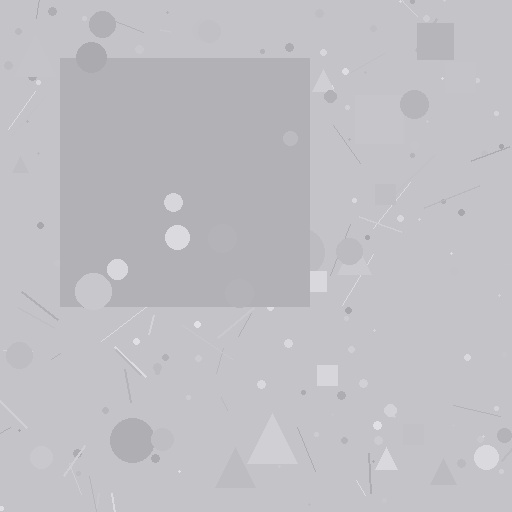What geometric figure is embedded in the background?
A square is embedded in the background.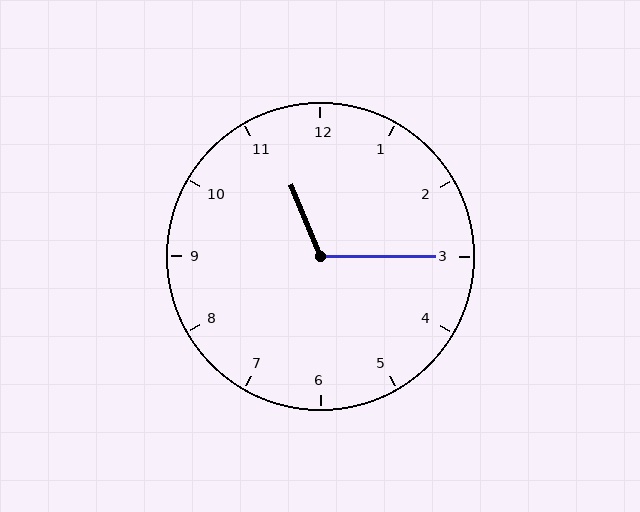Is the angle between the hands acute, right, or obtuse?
It is obtuse.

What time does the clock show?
11:15.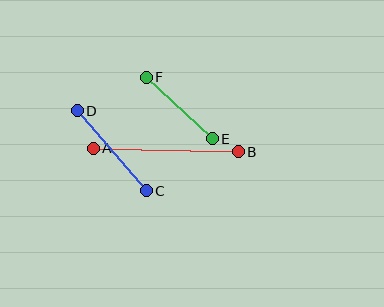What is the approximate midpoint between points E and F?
The midpoint is at approximately (179, 108) pixels.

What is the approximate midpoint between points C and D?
The midpoint is at approximately (112, 151) pixels.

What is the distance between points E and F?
The distance is approximately 90 pixels.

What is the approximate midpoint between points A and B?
The midpoint is at approximately (166, 150) pixels.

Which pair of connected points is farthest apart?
Points A and B are farthest apart.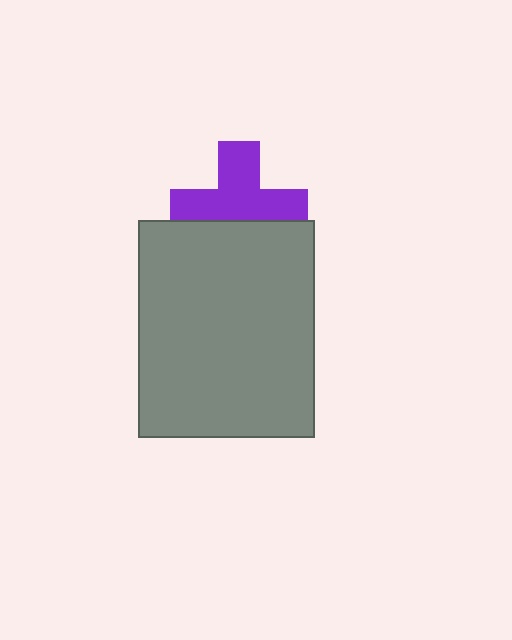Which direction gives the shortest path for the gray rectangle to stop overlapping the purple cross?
Moving down gives the shortest separation.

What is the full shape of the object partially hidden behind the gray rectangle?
The partially hidden object is a purple cross.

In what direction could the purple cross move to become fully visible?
The purple cross could move up. That would shift it out from behind the gray rectangle entirely.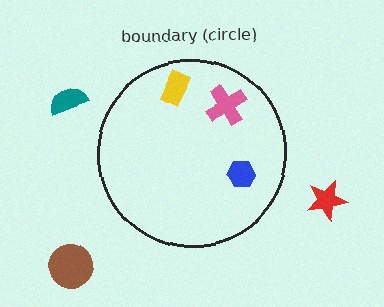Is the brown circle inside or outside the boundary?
Outside.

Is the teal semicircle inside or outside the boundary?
Outside.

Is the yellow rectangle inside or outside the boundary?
Inside.